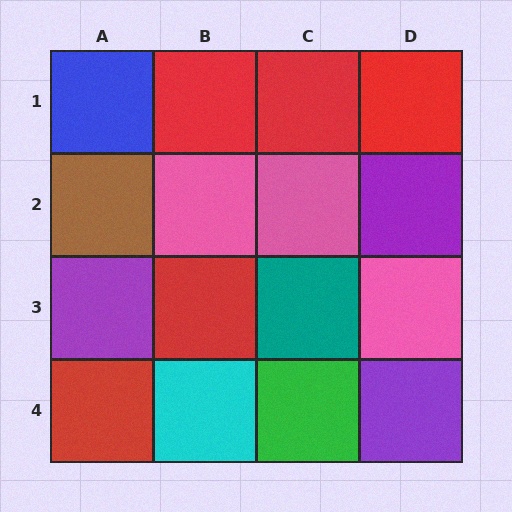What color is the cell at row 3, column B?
Red.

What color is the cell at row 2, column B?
Pink.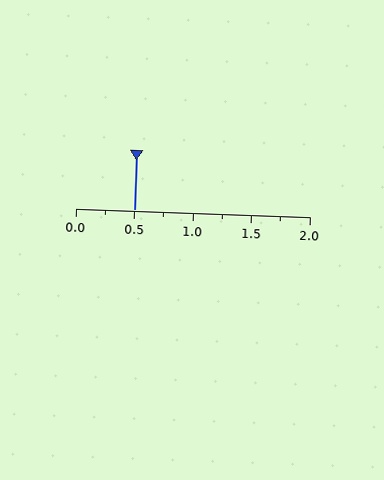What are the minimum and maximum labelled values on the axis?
The axis runs from 0.0 to 2.0.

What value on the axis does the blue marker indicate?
The marker indicates approximately 0.5.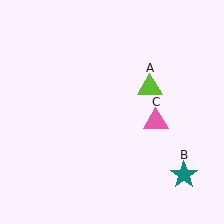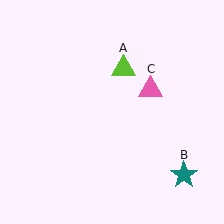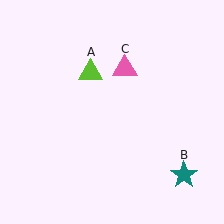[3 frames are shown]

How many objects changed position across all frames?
2 objects changed position: lime triangle (object A), pink triangle (object C).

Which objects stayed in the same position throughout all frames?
Teal star (object B) remained stationary.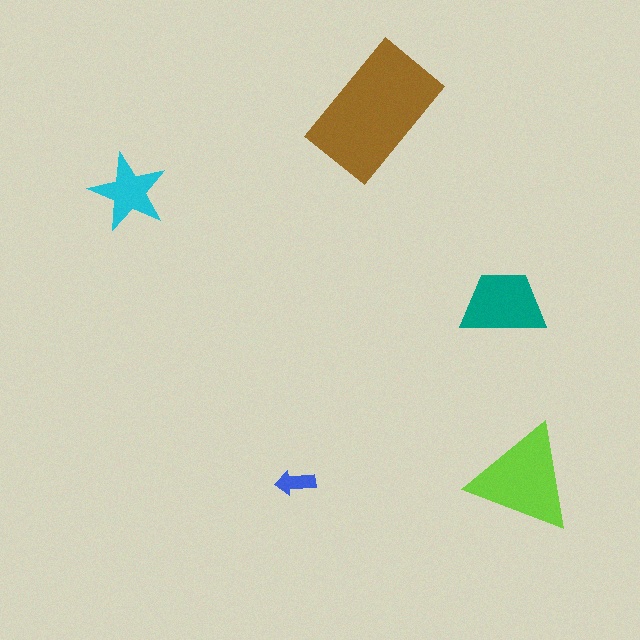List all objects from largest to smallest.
The brown rectangle, the lime triangle, the teal trapezoid, the cyan star, the blue arrow.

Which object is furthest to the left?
The cyan star is leftmost.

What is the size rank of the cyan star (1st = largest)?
4th.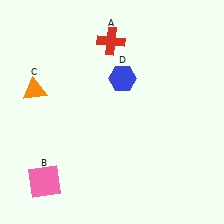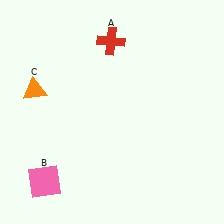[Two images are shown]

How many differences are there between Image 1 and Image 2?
There is 1 difference between the two images.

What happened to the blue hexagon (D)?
The blue hexagon (D) was removed in Image 2. It was in the top-right area of Image 1.